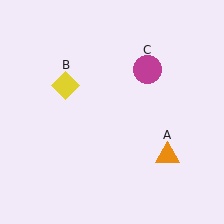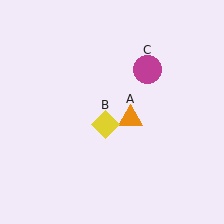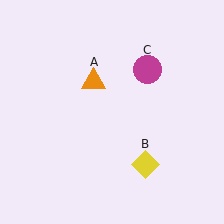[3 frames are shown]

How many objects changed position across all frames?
2 objects changed position: orange triangle (object A), yellow diamond (object B).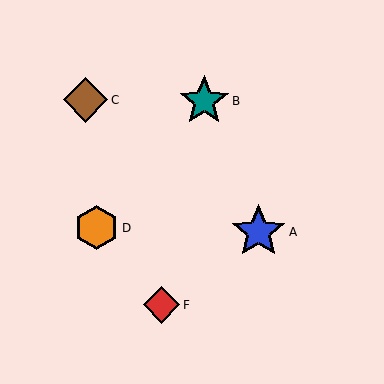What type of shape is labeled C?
Shape C is a brown diamond.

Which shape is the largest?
The blue star (labeled A) is the largest.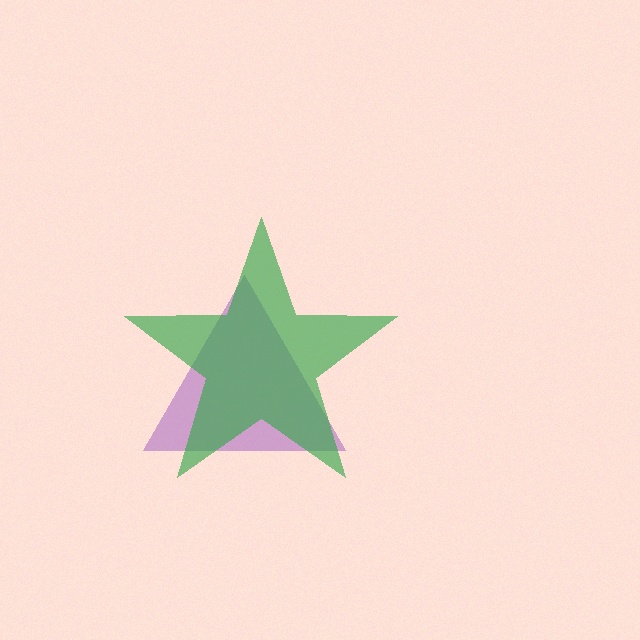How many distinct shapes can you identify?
There are 2 distinct shapes: a purple triangle, a green star.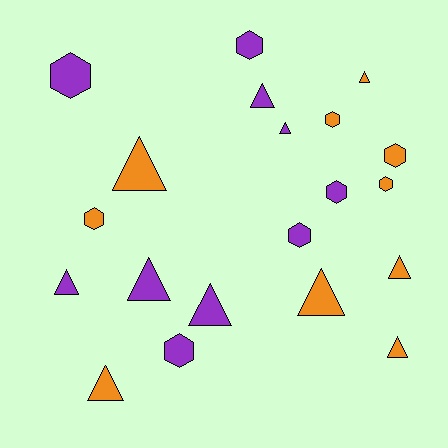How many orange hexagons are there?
There are 4 orange hexagons.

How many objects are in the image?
There are 20 objects.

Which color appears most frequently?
Purple, with 10 objects.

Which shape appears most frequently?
Triangle, with 11 objects.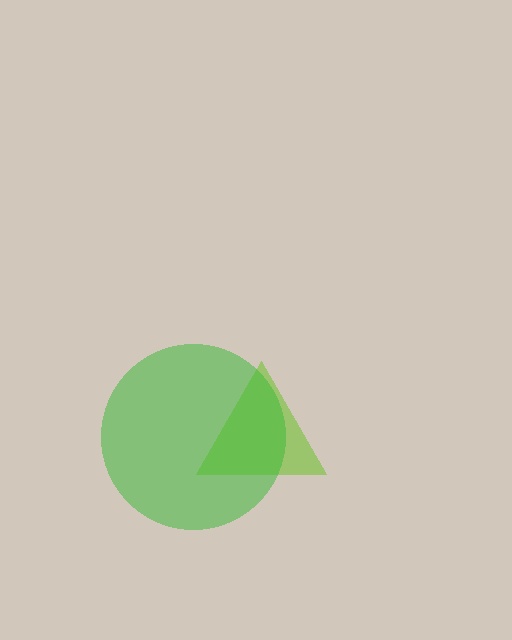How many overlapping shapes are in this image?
There are 2 overlapping shapes in the image.